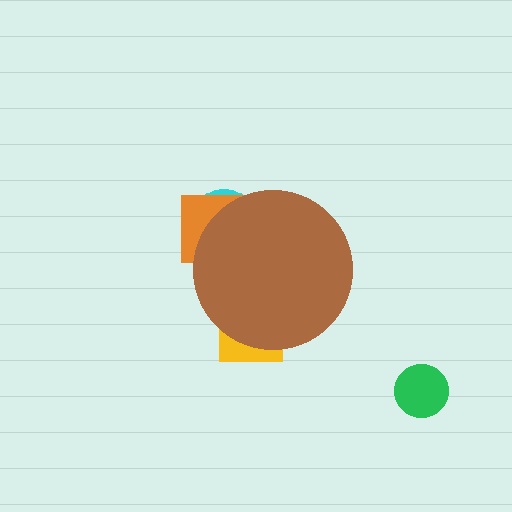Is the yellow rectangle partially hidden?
Yes, the yellow rectangle is partially hidden behind the brown circle.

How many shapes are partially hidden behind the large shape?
3 shapes are partially hidden.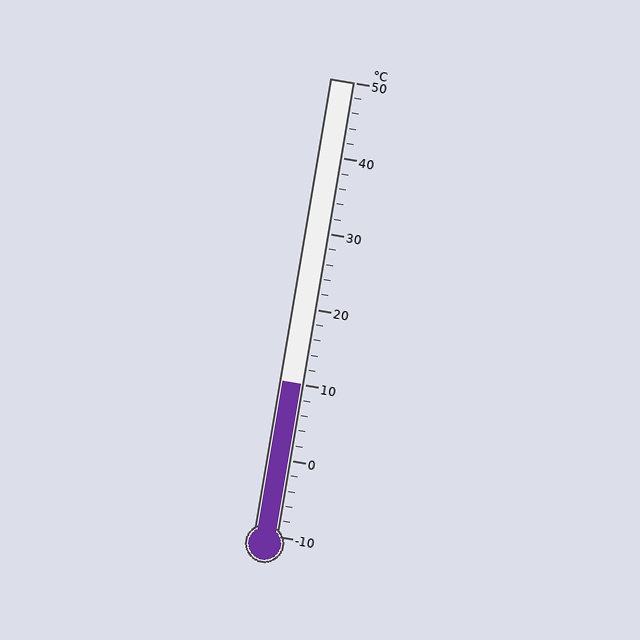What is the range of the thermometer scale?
The thermometer scale ranges from -10°C to 50°C.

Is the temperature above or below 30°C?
The temperature is below 30°C.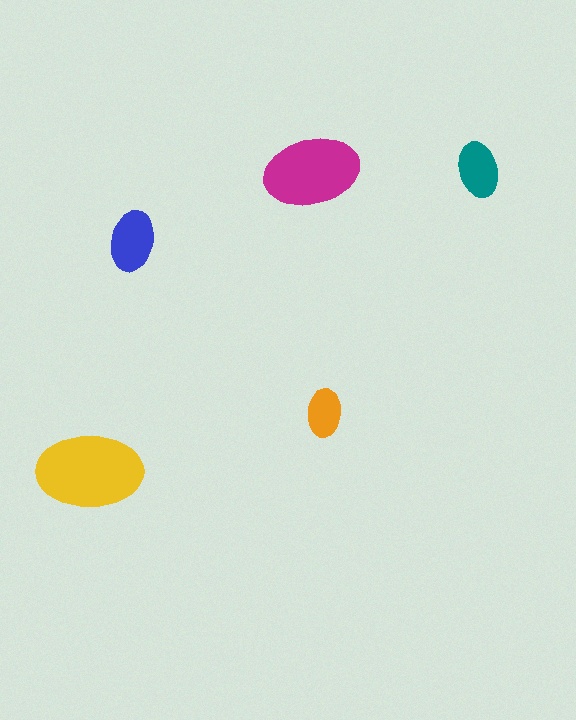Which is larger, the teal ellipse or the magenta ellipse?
The magenta one.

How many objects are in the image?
There are 5 objects in the image.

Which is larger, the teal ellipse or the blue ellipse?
The blue one.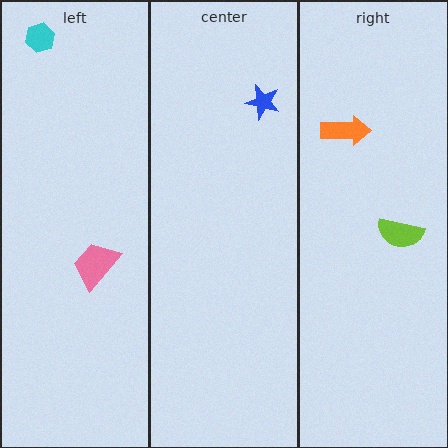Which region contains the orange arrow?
The right region.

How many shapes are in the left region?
2.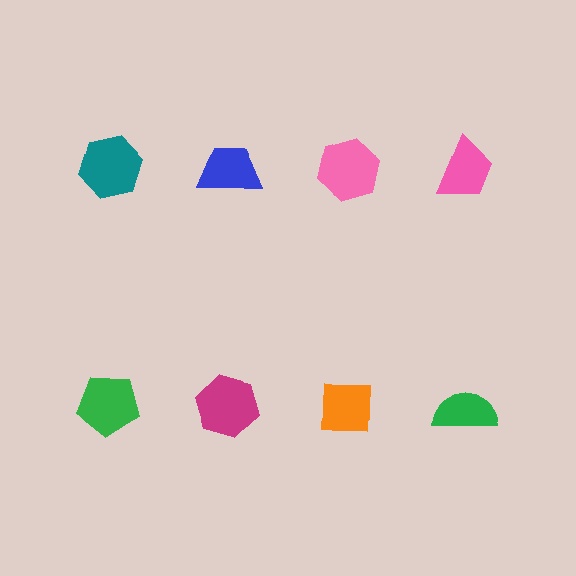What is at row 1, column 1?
A teal hexagon.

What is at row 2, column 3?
An orange square.